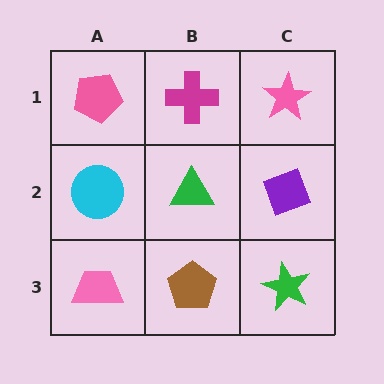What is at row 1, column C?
A pink star.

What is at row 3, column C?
A green star.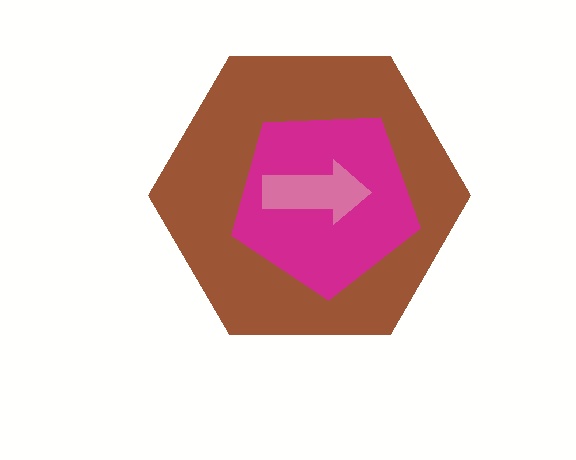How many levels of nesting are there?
3.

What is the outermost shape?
The brown hexagon.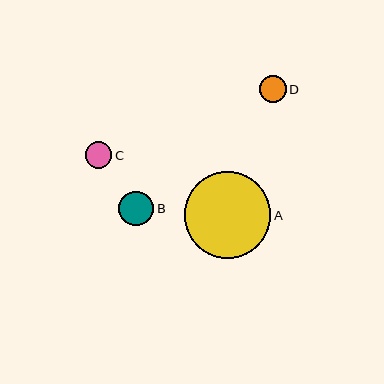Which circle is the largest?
Circle A is the largest with a size of approximately 86 pixels.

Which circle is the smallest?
Circle C is the smallest with a size of approximately 27 pixels.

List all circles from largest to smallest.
From largest to smallest: A, B, D, C.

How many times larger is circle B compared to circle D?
Circle B is approximately 1.3 times the size of circle D.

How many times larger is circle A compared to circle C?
Circle A is approximately 3.2 times the size of circle C.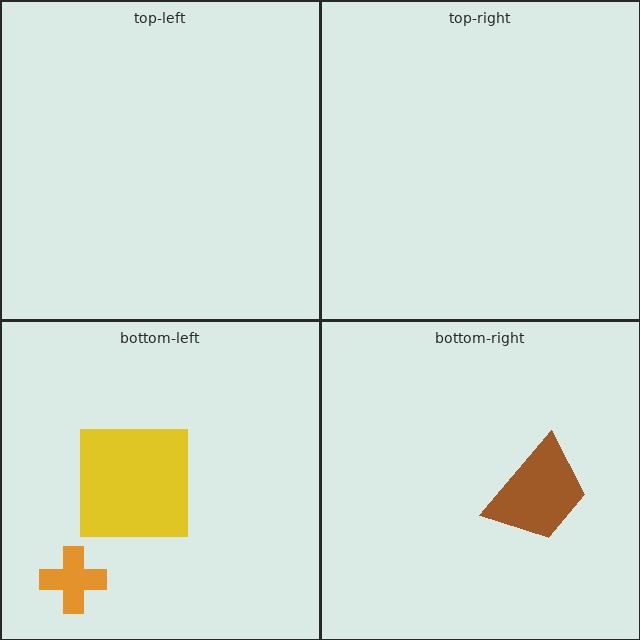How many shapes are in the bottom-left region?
2.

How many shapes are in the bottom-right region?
1.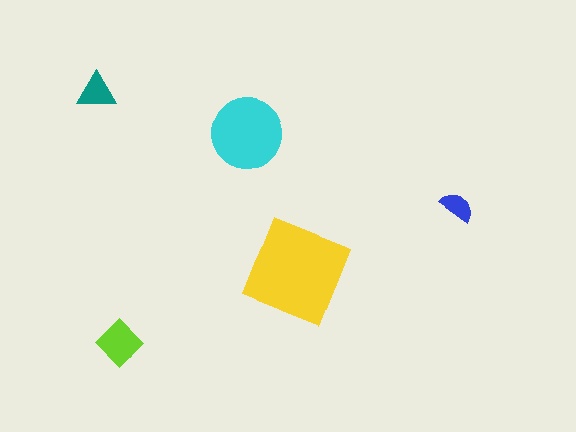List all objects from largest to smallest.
The yellow square, the cyan circle, the lime diamond, the teal triangle, the blue semicircle.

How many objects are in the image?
There are 5 objects in the image.